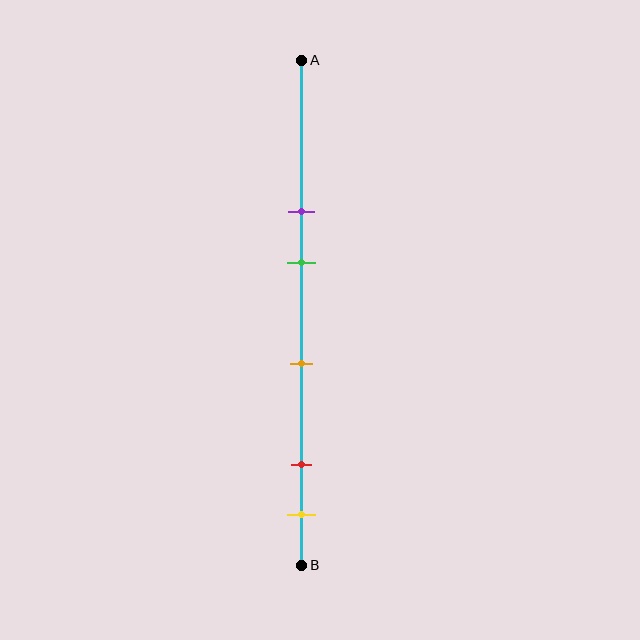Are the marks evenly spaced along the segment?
No, the marks are not evenly spaced.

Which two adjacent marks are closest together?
The red and yellow marks are the closest adjacent pair.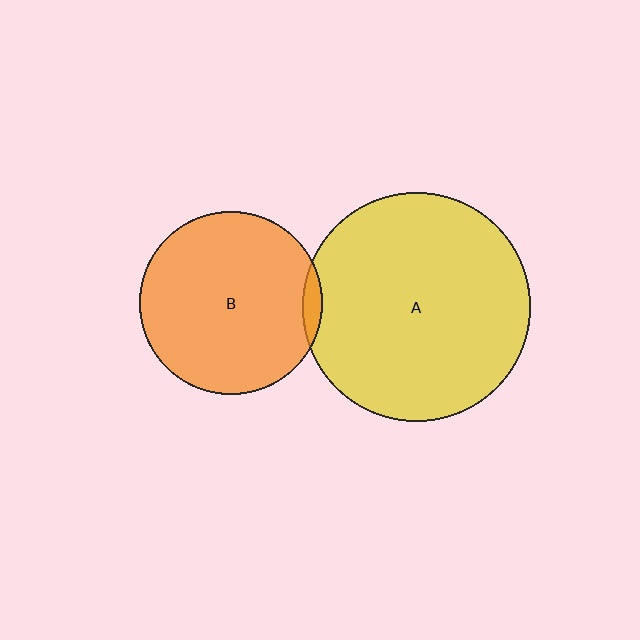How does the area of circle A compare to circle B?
Approximately 1.6 times.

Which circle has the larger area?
Circle A (yellow).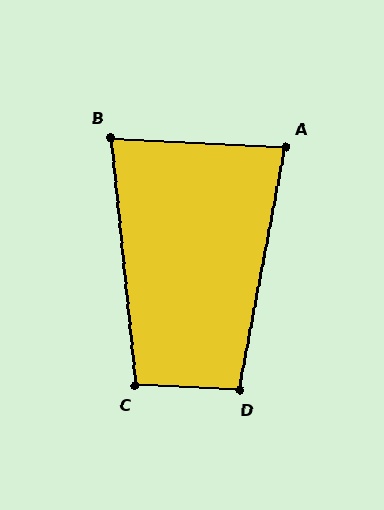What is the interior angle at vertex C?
Approximately 98 degrees (obtuse).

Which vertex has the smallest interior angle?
B, at approximately 81 degrees.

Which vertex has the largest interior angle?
D, at approximately 99 degrees.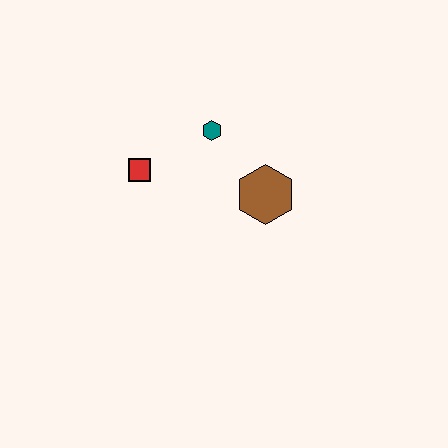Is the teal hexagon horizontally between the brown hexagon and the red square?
Yes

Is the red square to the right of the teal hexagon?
No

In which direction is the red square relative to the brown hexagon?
The red square is to the left of the brown hexagon.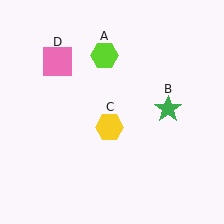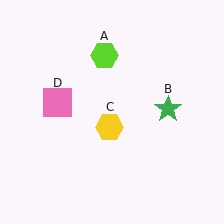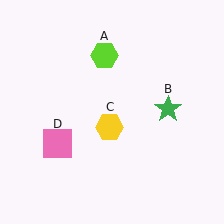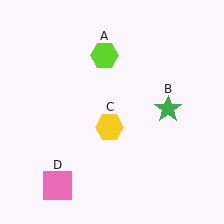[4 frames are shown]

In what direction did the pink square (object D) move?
The pink square (object D) moved down.